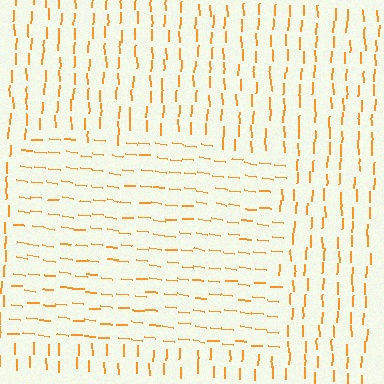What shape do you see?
I see a rectangle.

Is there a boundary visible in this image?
Yes, there is a texture boundary formed by a change in line orientation.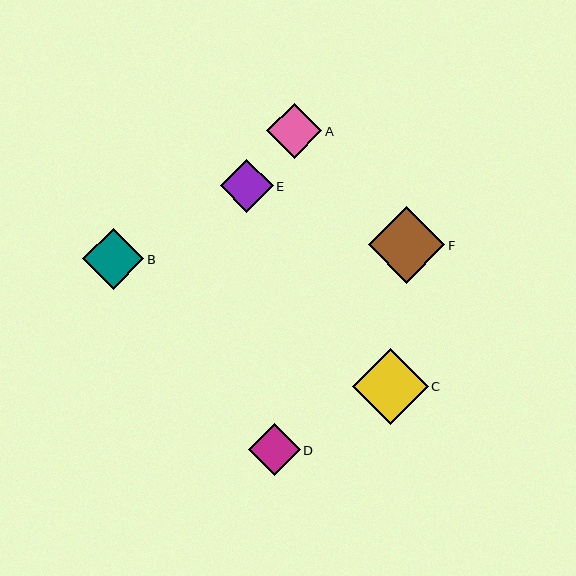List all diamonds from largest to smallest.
From largest to smallest: F, C, B, A, E, D.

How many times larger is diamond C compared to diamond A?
Diamond C is approximately 1.4 times the size of diamond A.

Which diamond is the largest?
Diamond F is the largest with a size of approximately 77 pixels.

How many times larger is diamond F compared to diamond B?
Diamond F is approximately 1.2 times the size of diamond B.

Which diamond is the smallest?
Diamond D is the smallest with a size of approximately 52 pixels.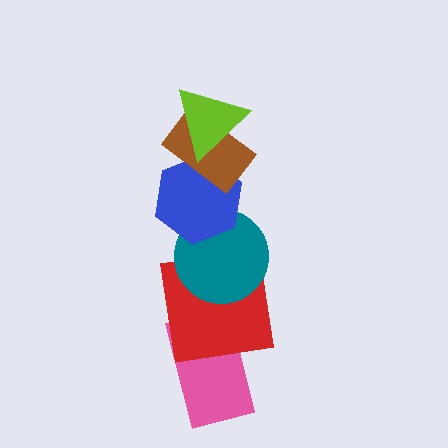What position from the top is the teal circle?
The teal circle is 4th from the top.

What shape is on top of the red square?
The teal circle is on top of the red square.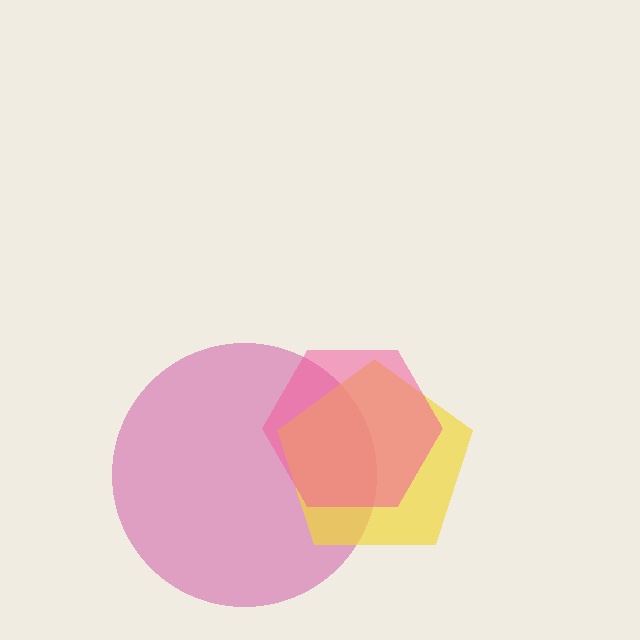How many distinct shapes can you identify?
There are 3 distinct shapes: a magenta circle, a yellow pentagon, a pink hexagon.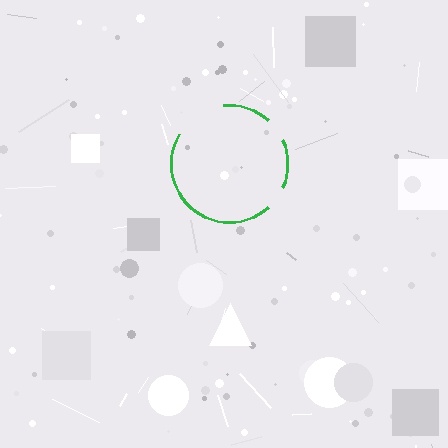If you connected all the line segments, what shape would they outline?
They would outline a circle.